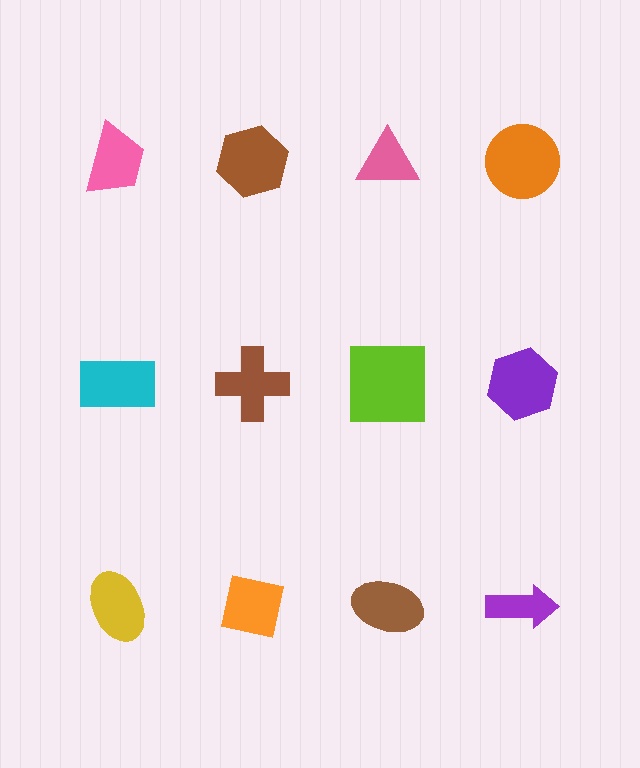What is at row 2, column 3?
A lime square.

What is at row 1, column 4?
An orange circle.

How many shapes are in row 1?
4 shapes.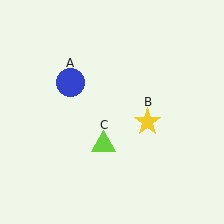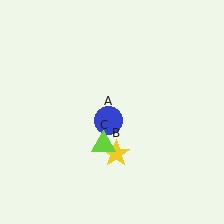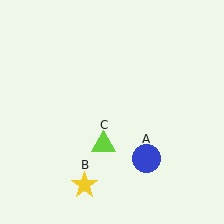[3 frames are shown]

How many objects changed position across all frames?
2 objects changed position: blue circle (object A), yellow star (object B).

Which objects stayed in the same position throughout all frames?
Lime triangle (object C) remained stationary.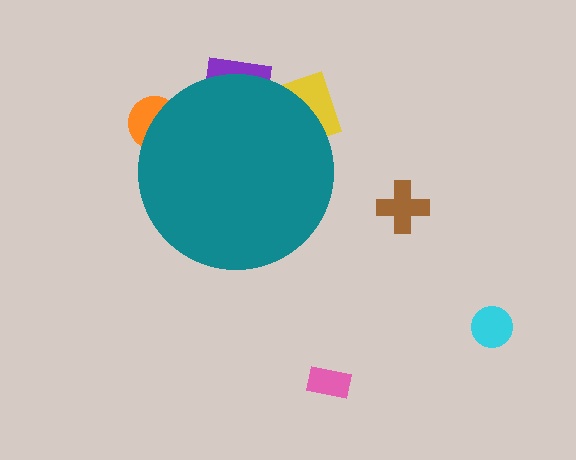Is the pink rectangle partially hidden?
No, the pink rectangle is fully visible.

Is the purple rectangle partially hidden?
Yes, the purple rectangle is partially hidden behind the teal circle.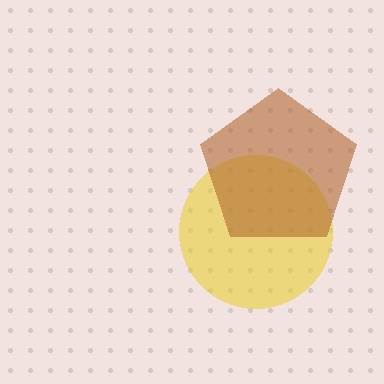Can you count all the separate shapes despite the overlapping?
Yes, there are 2 separate shapes.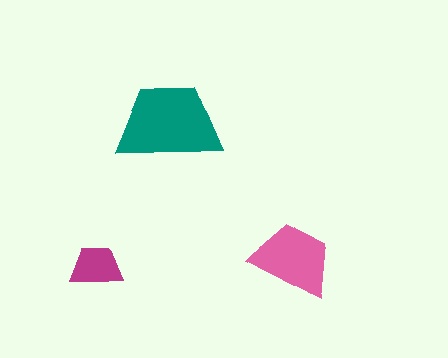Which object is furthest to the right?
The pink trapezoid is rightmost.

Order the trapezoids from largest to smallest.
the teal one, the pink one, the magenta one.